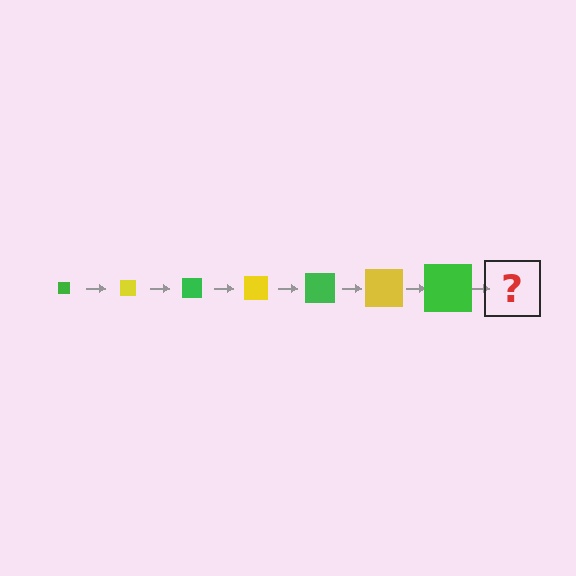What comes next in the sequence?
The next element should be a yellow square, larger than the previous one.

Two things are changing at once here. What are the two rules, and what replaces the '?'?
The two rules are that the square grows larger each step and the color cycles through green and yellow. The '?' should be a yellow square, larger than the previous one.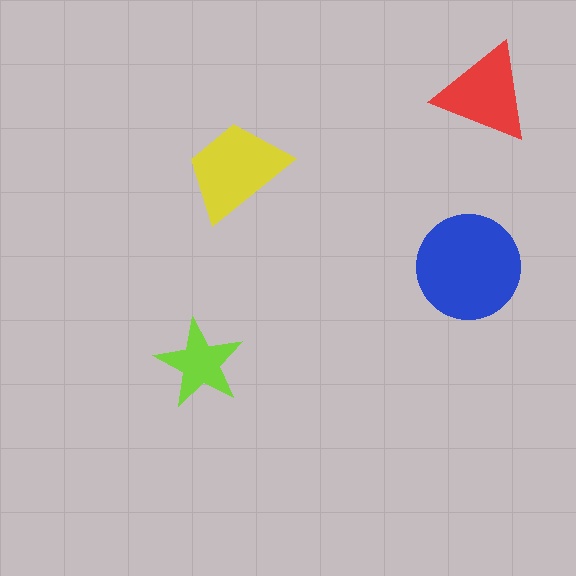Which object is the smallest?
The lime star.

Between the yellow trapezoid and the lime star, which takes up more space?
The yellow trapezoid.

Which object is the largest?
The blue circle.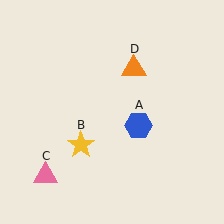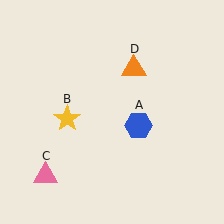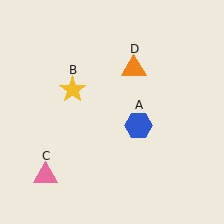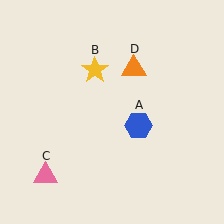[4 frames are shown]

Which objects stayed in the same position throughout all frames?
Blue hexagon (object A) and pink triangle (object C) and orange triangle (object D) remained stationary.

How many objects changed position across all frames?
1 object changed position: yellow star (object B).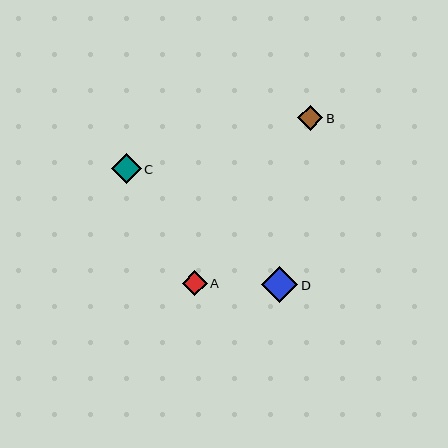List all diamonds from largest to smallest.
From largest to smallest: D, C, B, A.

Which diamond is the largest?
Diamond D is the largest with a size of approximately 36 pixels.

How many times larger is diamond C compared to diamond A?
Diamond C is approximately 1.2 times the size of diamond A.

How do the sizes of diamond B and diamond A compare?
Diamond B and diamond A are approximately the same size.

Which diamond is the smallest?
Diamond A is the smallest with a size of approximately 25 pixels.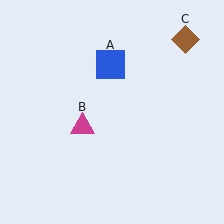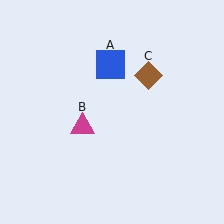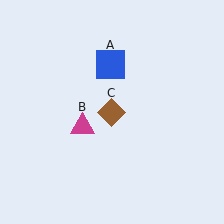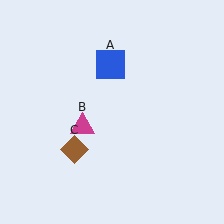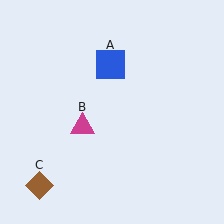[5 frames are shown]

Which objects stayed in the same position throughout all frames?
Blue square (object A) and magenta triangle (object B) remained stationary.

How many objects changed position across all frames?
1 object changed position: brown diamond (object C).